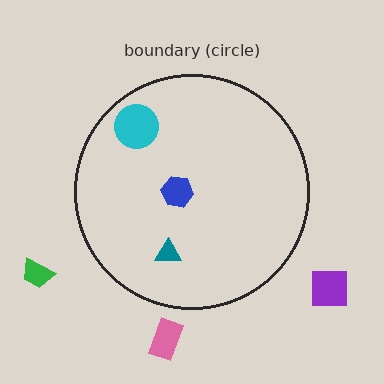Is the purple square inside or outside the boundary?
Outside.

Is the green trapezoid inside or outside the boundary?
Outside.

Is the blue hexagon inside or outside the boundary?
Inside.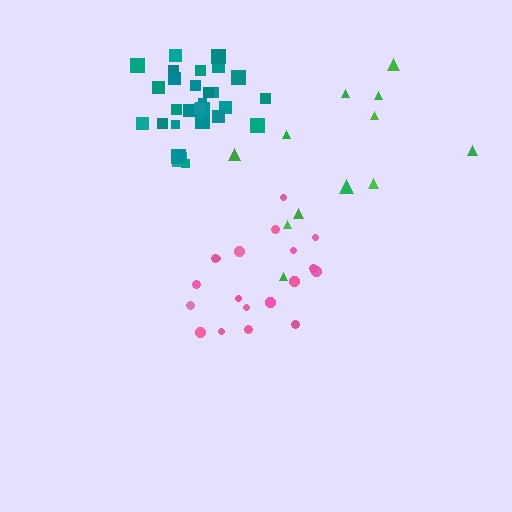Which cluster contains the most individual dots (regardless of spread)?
Teal (28).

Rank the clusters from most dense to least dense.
teal, pink, green.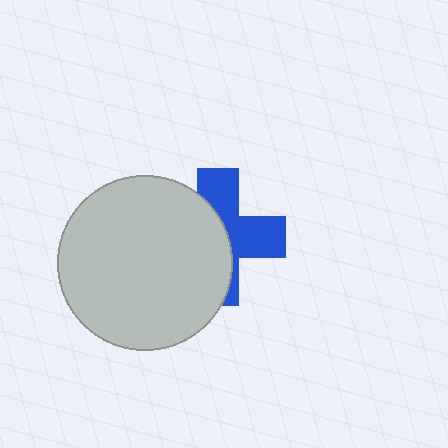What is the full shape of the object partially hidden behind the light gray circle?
The partially hidden object is a blue cross.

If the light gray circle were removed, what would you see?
You would see the complete blue cross.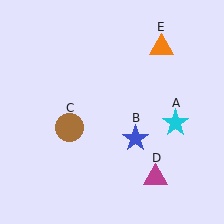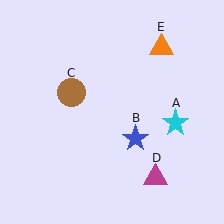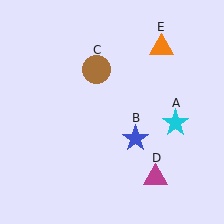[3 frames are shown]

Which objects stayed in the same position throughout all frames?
Cyan star (object A) and blue star (object B) and magenta triangle (object D) and orange triangle (object E) remained stationary.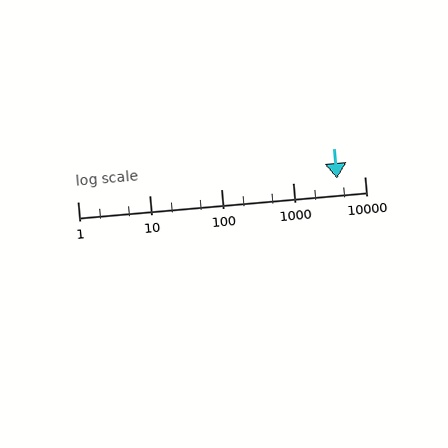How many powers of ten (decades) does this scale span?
The scale spans 4 decades, from 1 to 10000.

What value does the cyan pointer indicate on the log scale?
The pointer indicates approximately 4100.